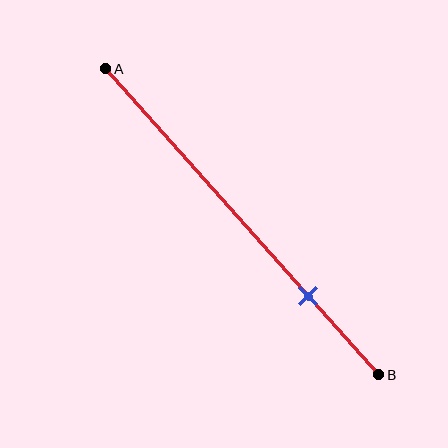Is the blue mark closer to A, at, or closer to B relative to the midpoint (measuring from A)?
The blue mark is closer to point B than the midpoint of segment AB.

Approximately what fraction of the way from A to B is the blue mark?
The blue mark is approximately 75% of the way from A to B.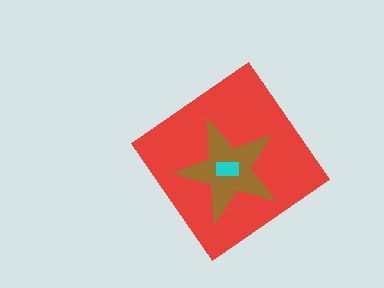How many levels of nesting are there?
3.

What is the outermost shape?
The red diamond.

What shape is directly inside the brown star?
The cyan rectangle.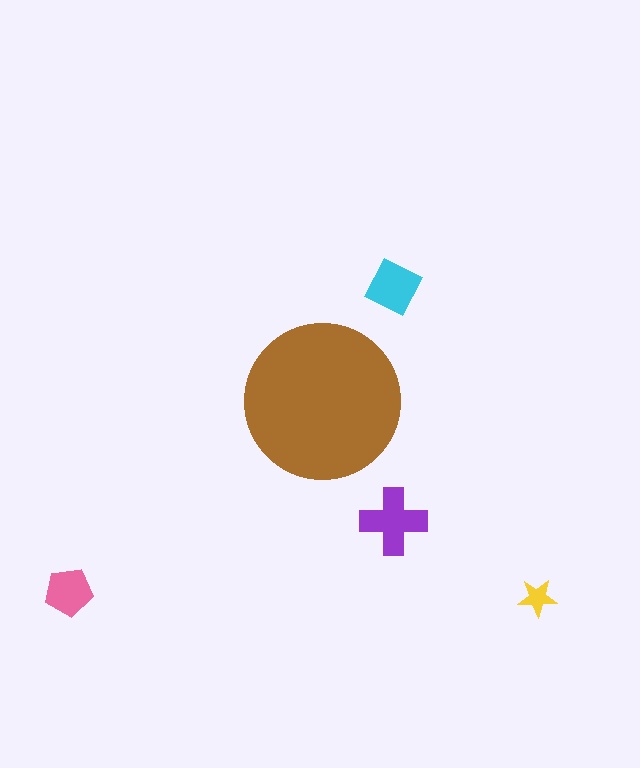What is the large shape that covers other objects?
A brown circle.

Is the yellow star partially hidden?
No, the yellow star is fully visible.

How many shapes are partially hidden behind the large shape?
0 shapes are partially hidden.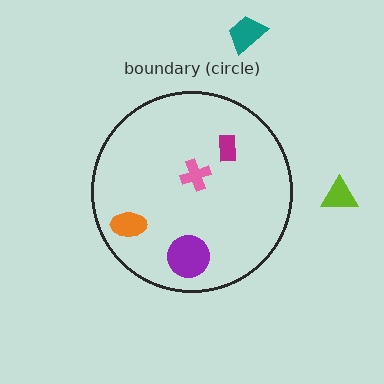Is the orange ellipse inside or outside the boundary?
Inside.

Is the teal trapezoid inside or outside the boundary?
Outside.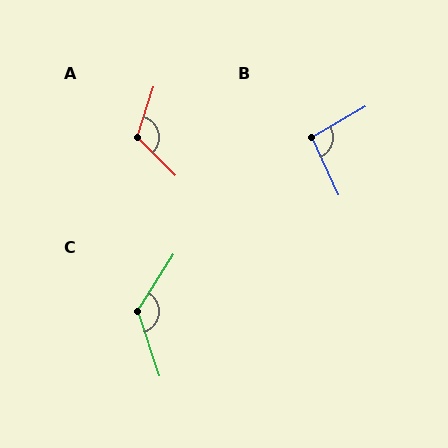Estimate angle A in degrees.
Approximately 117 degrees.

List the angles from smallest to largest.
B (95°), A (117°), C (129°).